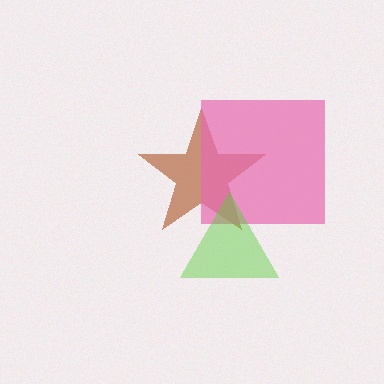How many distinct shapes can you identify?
There are 3 distinct shapes: a brown star, a pink square, a lime triangle.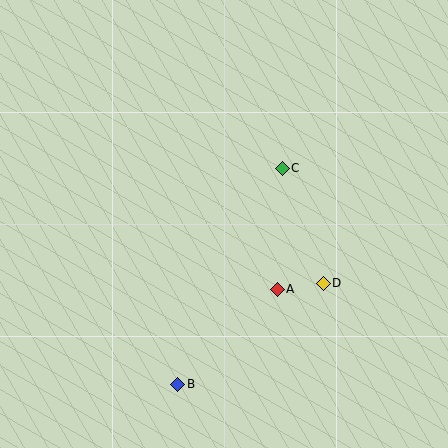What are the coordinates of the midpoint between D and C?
The midpoint between D and C is at (303, 226).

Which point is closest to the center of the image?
Point C at (282, 168) is closest to the center.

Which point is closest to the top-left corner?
Point C is closest to the top-left corner.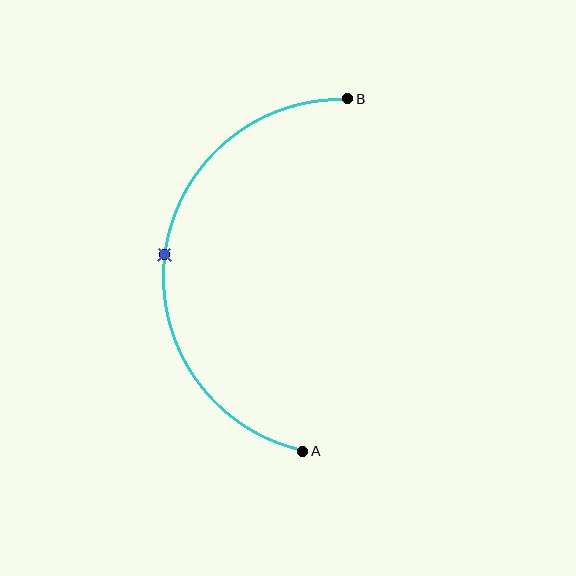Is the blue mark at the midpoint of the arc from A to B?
Yes. The blue mark lies on the arc at equal arc-length from both A and B — it is the arc midpoint.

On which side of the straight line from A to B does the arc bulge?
The arc bulges to the left of the straight line connecting A and B.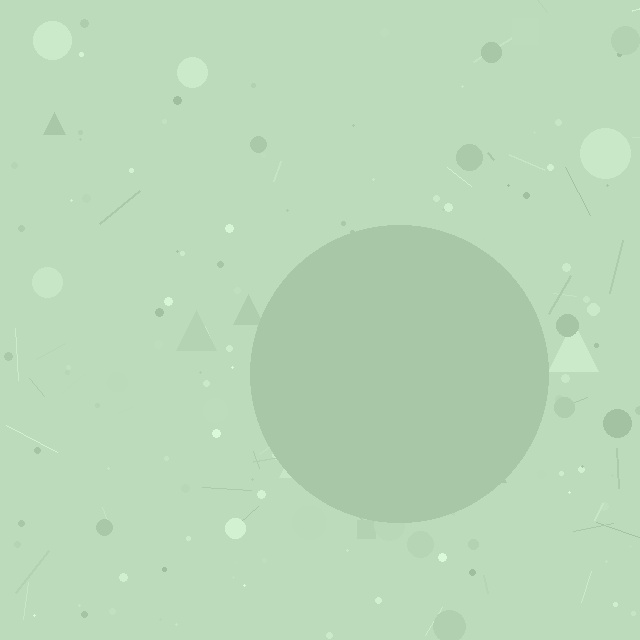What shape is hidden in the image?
A circle is hidden in the image.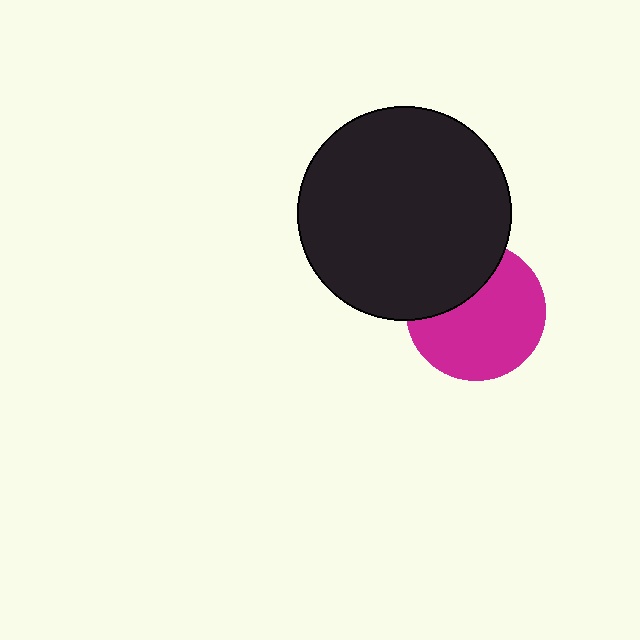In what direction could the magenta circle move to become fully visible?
The magenta circle could move down. That would shift it out from behind the black circle entirely.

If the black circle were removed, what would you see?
You would see the complete magenta circle.